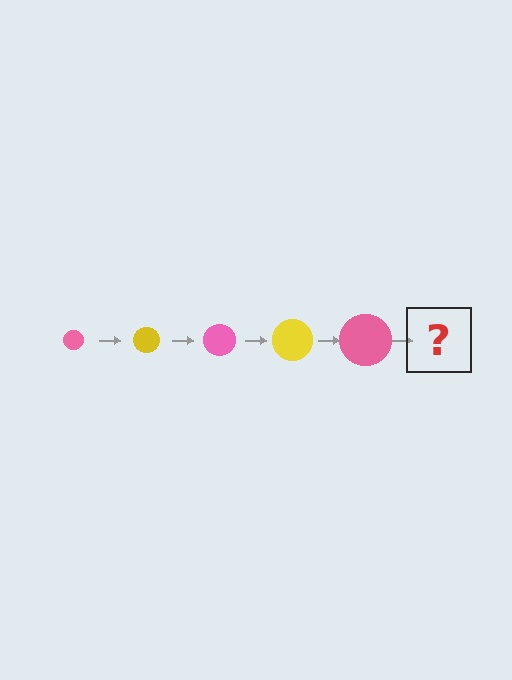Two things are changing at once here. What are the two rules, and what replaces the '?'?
The two rules are that the circle grows larger each step and the color cycles through pink and yellow. The '?' should be a yellow circle, larger than the previous one.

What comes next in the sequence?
The next element should be a yellow circle, larger than the previous one.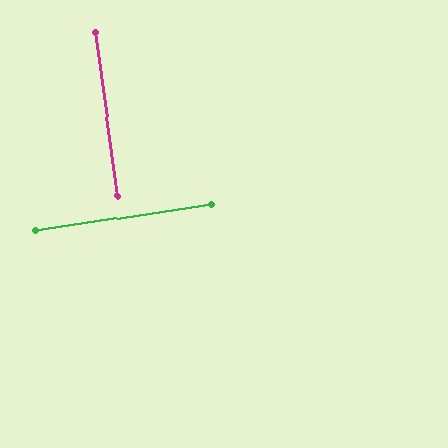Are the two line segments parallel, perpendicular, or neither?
Perpendicular — they meet at approximately 89°.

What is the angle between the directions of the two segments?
Approximately 89 degrees.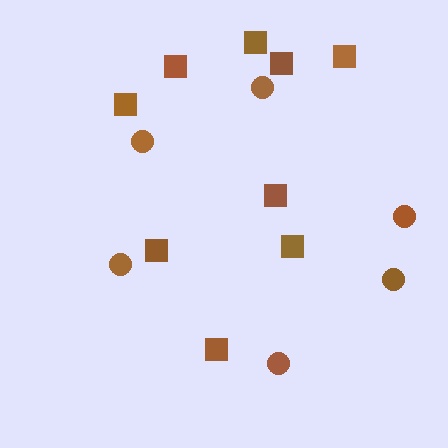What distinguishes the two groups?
There are 2 groups: one group of circles (6) and one group of squares (9).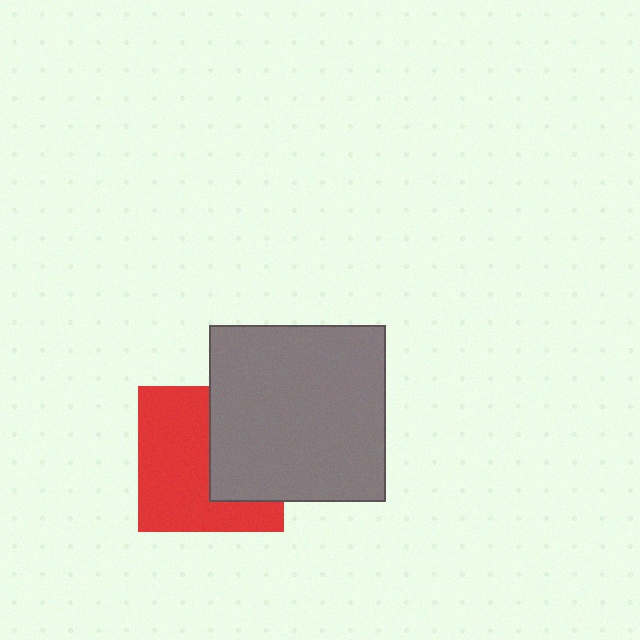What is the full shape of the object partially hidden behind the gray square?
The partially hidden object is a red square.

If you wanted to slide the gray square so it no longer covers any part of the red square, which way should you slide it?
Slide it right — that is the most direct way to separate the two shapes.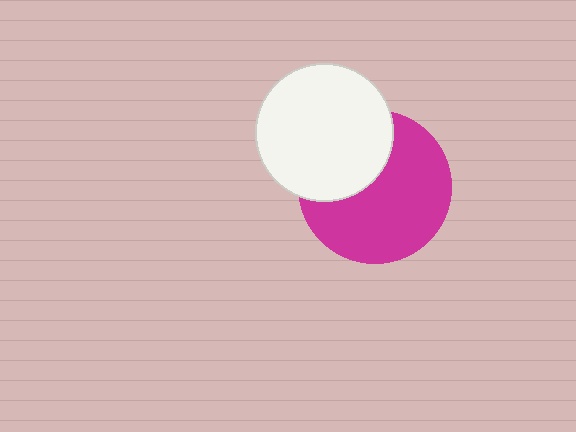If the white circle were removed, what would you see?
You would see the complete magenta circle.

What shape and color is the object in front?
The object in front is a white circle.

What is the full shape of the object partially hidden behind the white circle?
The partially hidden object is a magenta circle.